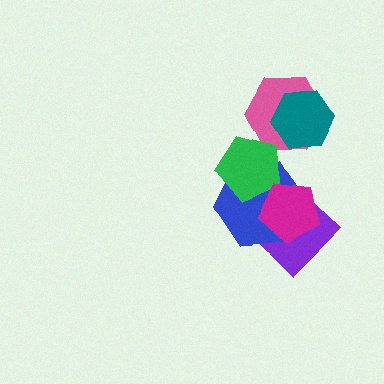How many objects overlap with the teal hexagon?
1 object overlaps with the teal hexagon.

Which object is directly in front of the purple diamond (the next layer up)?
The blue hexagon is directly in front of the purple diamond.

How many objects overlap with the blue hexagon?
3 objects overlap with the blue hexagon.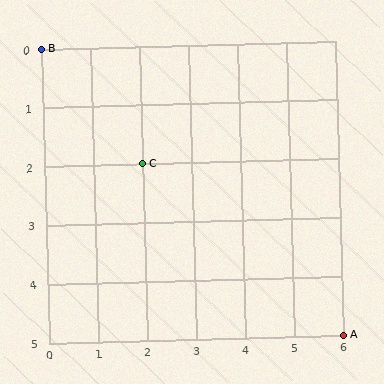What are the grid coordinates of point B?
Point B is at grid coordinates (0, 0).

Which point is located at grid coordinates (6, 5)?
Point A is at (6, 5).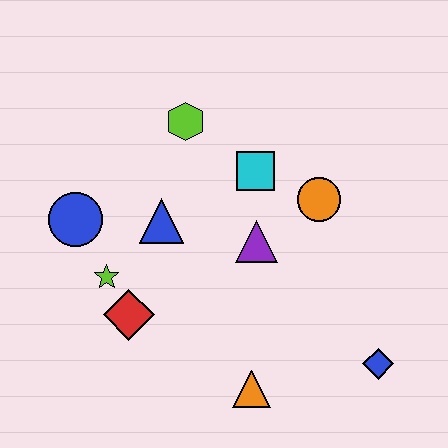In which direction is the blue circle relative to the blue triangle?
The blue circle is to the left of the blue triangle.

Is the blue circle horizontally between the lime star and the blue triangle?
No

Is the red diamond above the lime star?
No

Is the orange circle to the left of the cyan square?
No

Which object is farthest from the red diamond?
The blue diamond is farthest from the red diamond.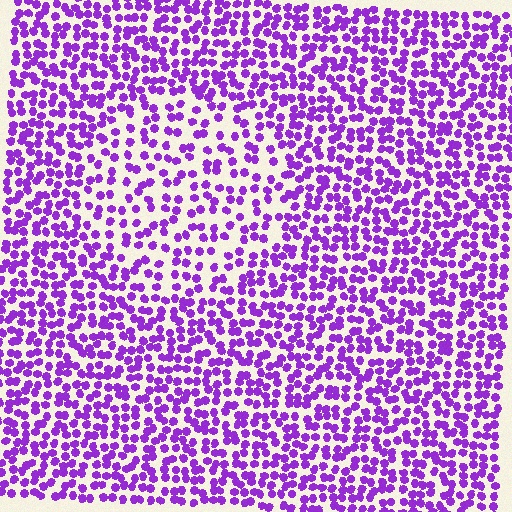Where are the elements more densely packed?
The elements are more densely packed outside the circle boundary.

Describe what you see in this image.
The image contains small purple elements arranged at two different densities. A circle-shaped region is visible where the elements are less densely packed than the surrounding area.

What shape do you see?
I see a circle.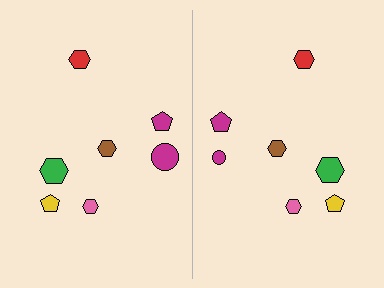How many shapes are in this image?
There are 14 shapes in this image.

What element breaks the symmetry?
The magenta circle on the right side has a different size than its mirror counterpart.